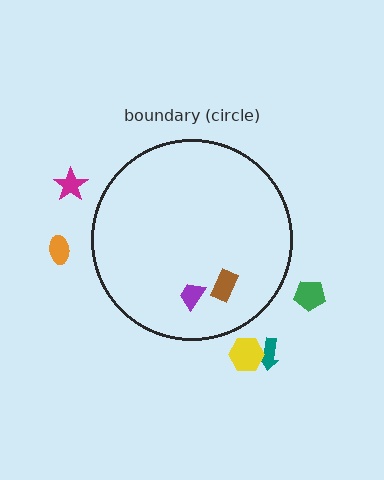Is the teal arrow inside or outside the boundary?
Outside.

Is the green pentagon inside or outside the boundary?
Outside.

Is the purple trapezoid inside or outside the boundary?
Inside.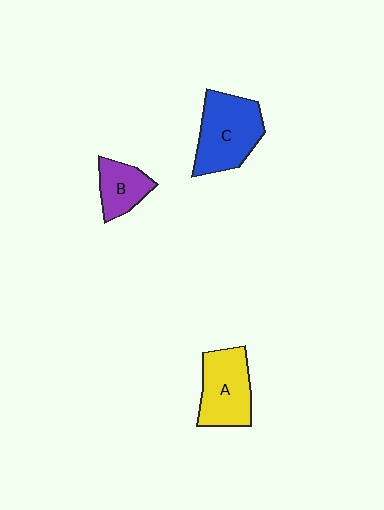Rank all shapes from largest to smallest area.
From largest to smallest: C (blue), A (yellow), B (purple).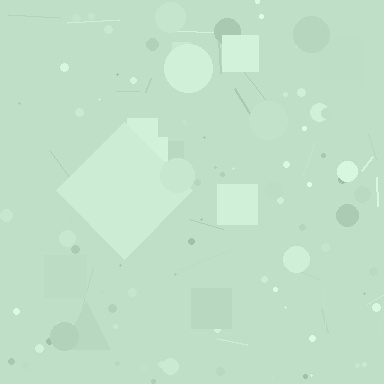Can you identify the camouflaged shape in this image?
The camouflaged shape is a diamond.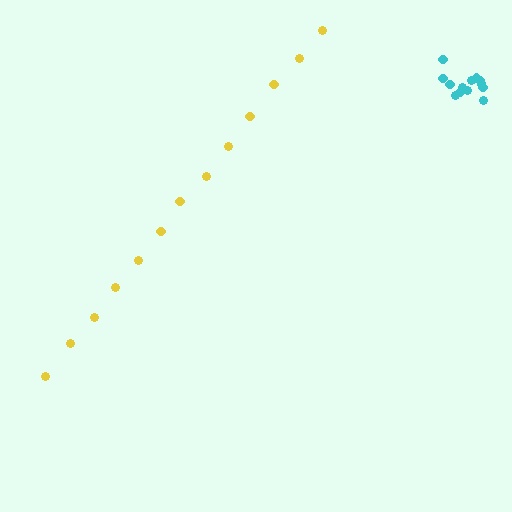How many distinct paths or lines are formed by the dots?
There are 2 distinct paths.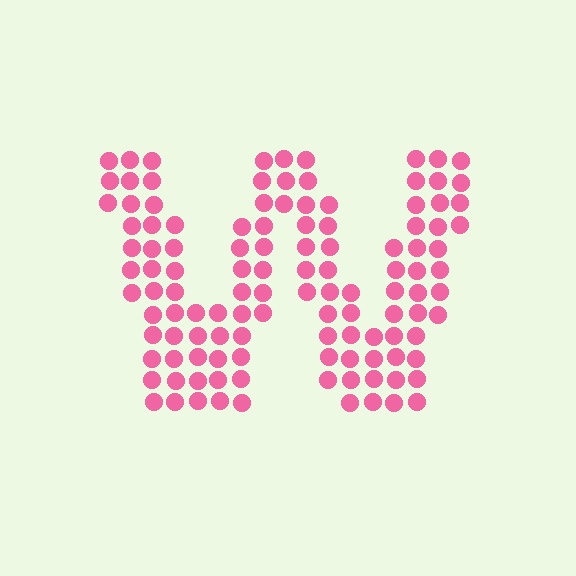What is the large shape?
The large shape is the letter W.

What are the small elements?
The small elements are circles.